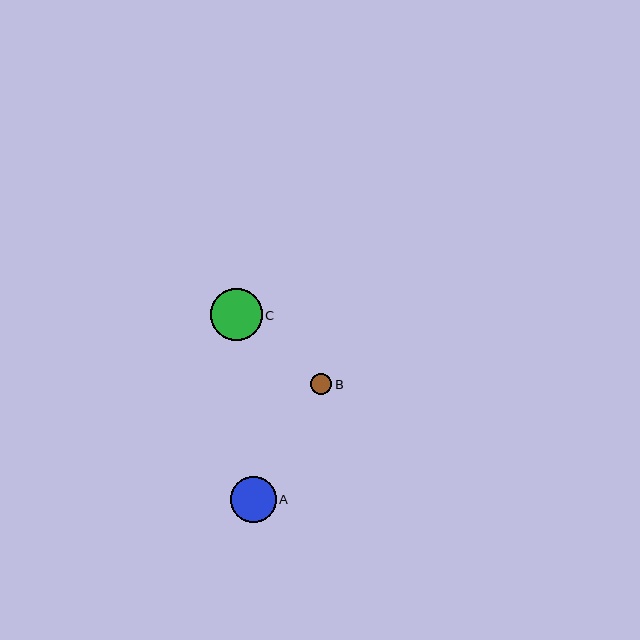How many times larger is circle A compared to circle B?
Circle A is approximately 2.1 times the size of circle B.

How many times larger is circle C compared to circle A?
Circle C is approximately 1.1 times the size of circle A.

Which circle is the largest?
Circle C is the largest with a size of approximately 52 pixels.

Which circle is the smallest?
Circle B is the smallest with a size of approximately 21 pixels.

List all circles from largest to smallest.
From largest to smallest: C, A, B.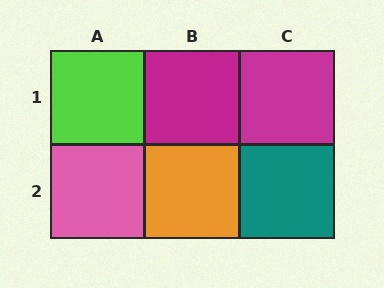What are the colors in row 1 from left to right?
Lime, magenta, magenta.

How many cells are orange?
1 cell is orange.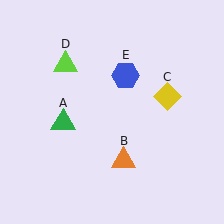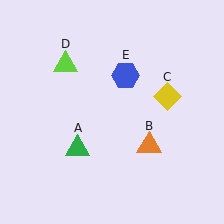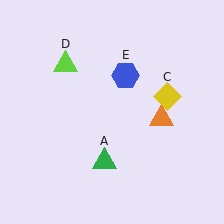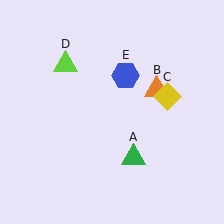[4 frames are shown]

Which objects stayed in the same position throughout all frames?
Yellow diamond (object C) and lime triangle (object D) and blue hexagon (object E) remained stationary.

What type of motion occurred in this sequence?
The green triangle (object A), orange triangle (object B) rotated counterclockwise around the center of the scene.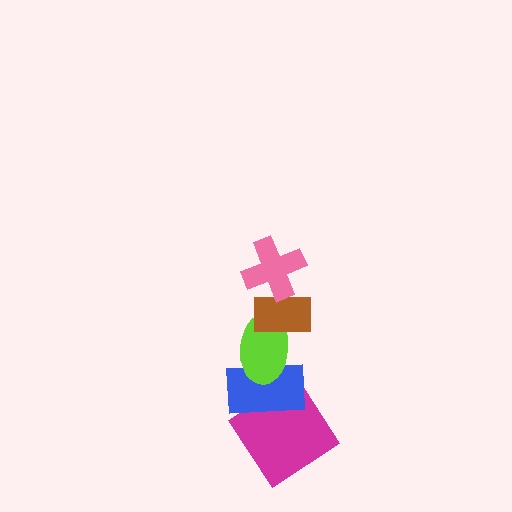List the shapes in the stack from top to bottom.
From top to bottom: the pink cross, the brown rectangle, the lime ellipse, the blue rectangle, the magenta diamond.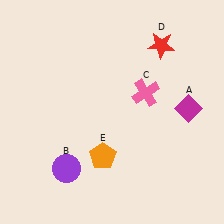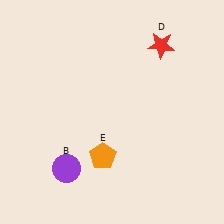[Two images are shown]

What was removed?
The magenta diamond (A), the pink cross (C) were removed in Image 2.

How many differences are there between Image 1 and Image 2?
There are 2 differences between the two images.